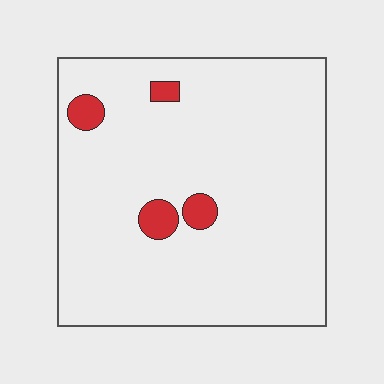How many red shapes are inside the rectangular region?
4.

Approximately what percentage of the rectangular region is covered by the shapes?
Approximately 5%.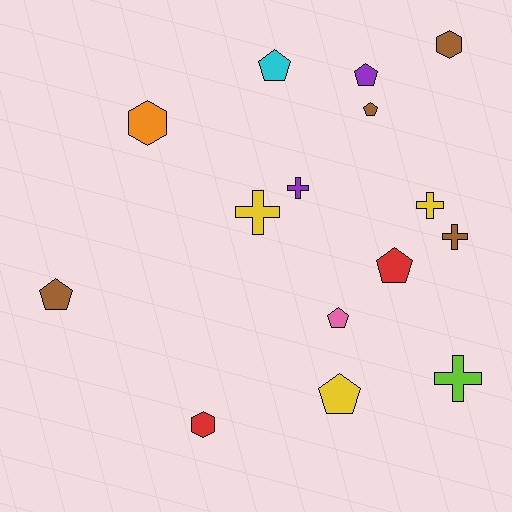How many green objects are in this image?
There are no green objects.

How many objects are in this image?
There are 15 objects.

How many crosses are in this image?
There are 5 crosses.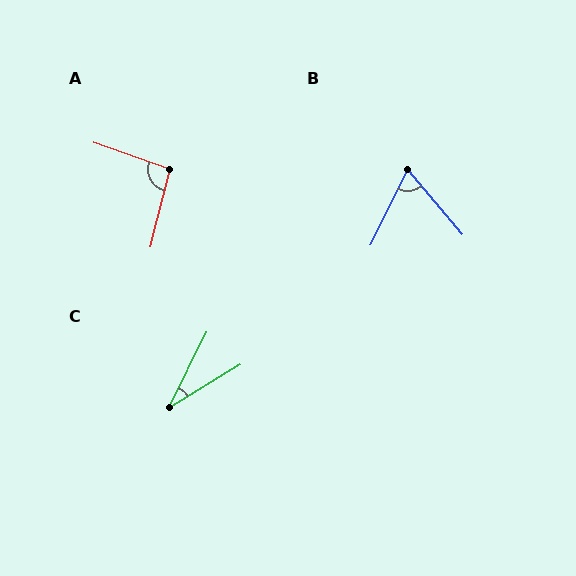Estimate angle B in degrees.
Approximately 66 degrees.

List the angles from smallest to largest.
C (33°), B (66°), A (95°).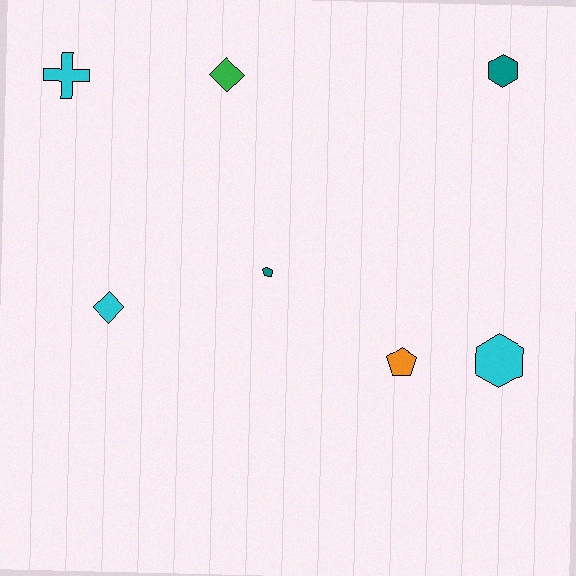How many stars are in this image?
There are no stars.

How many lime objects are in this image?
There are no lime objects.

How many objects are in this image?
There are 7 objects.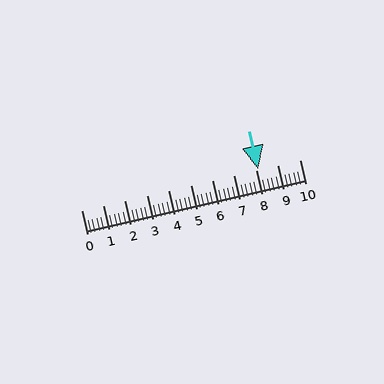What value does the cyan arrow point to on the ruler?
The cyan arrow points to approximately 8.1.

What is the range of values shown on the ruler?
The ruler shows values from 0 to 10.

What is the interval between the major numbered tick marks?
The major tick marks are spaced 1 units apart.